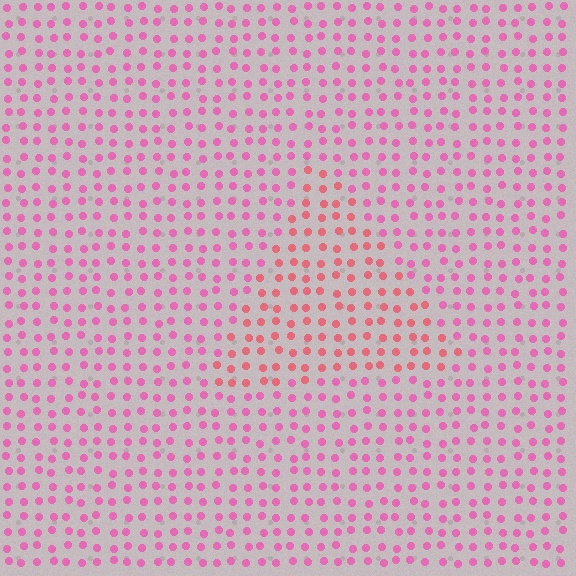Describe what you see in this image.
The image is filled with small pink elements in a uniform arrangement. A triangle-shaped region is visible where the elements are tinted to a slightly different hue, forming a subtle color boundary.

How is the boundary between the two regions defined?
The boundary is defined purely by a slight shift in hue (about 28 degrees). Spacing, size, and orientation are identical on both sides.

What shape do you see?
I see a triangle.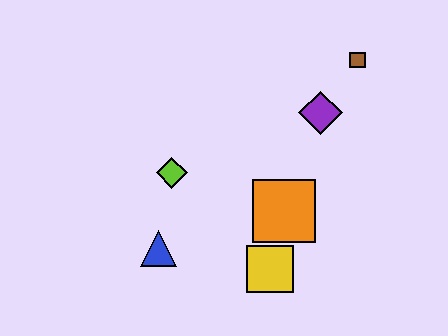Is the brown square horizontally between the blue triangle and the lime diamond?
No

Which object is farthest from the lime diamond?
The brown square is farthest from the lime diamond.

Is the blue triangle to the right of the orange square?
No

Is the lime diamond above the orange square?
Yes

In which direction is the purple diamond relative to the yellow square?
The purple diamond is above the yellow square.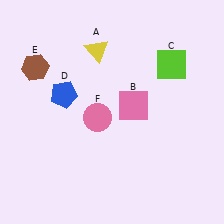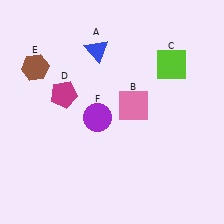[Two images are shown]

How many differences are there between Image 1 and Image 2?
There are 3 differences between the two images.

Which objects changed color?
A changed from yellow to blue. D changed from blue to magenta. F changed from pink to purple.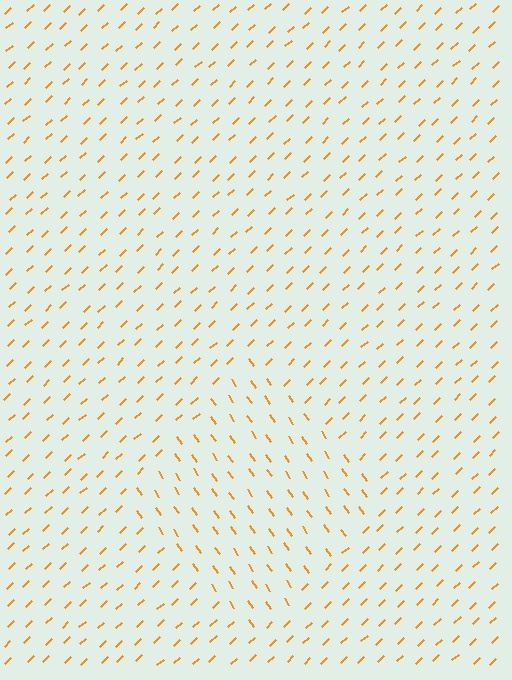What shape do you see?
I see a diamond.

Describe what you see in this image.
The image is filled with small orange line segments. A diamond region in the image has lines oriented differently from the surrounding lines, creating a visible texture boundary.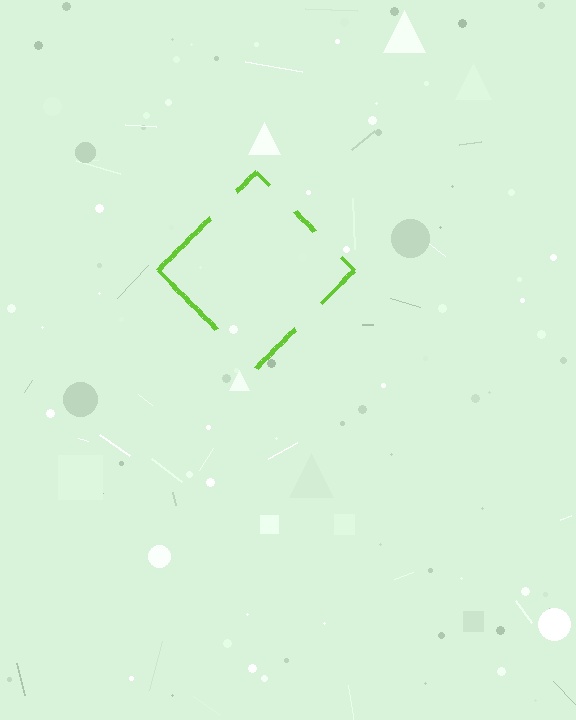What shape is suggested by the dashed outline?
The dashed outline suggests a diamond.